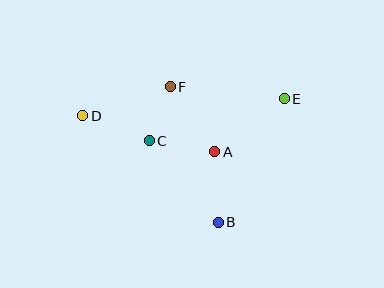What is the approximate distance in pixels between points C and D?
The distance between C and D is approximately 71 pixels.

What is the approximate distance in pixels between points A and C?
The distance between A and C is approximately 66 pixels.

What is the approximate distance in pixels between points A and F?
The distance between A and F is approximately 79 pixels.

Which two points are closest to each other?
Points C and F are closest to each other.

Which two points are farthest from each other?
Points D and E are farthest from each other.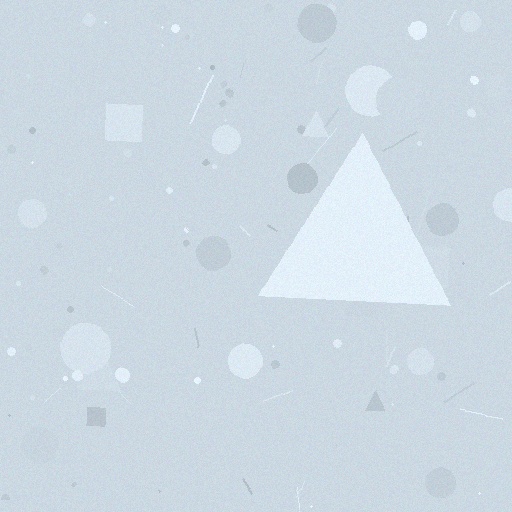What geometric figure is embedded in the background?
A triangle is embedded in the background.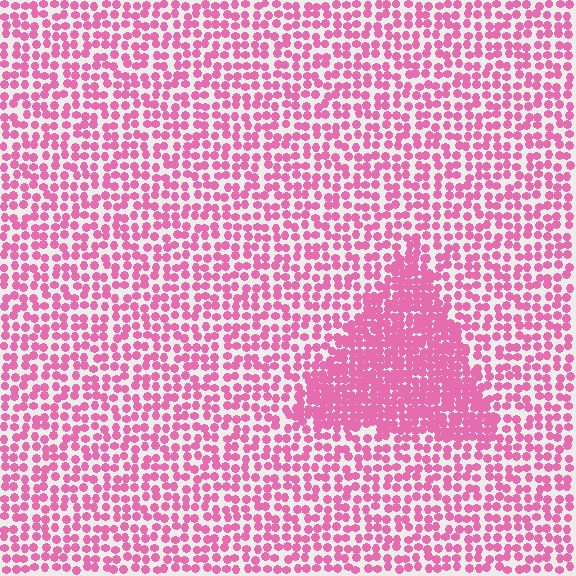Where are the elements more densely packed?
The elements are more densely packed inside the triangle boundary.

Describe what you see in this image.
The image contains small pink elements arranged at two different densities. A triangle-shaped region is visible where the elements are more densely packed than the surrounding area.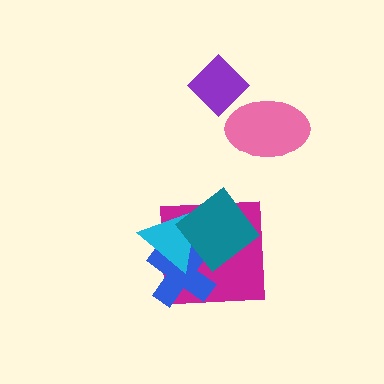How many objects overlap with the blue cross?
3 objects overlap with the blue cross.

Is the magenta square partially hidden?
Yes, it is partially covered by another shape.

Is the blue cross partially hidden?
Yes, it is partially covered by another shape.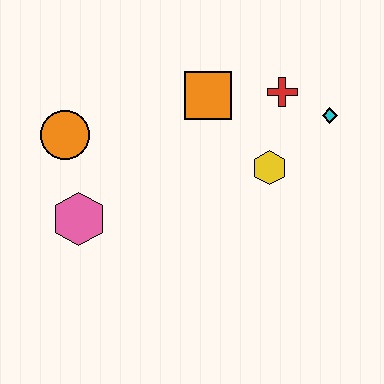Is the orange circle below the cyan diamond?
Yes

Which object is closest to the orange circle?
The pink hexagon is closest to the orange circle.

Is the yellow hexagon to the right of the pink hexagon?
Yes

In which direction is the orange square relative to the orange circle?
The orange square is to the right of the orange circle.